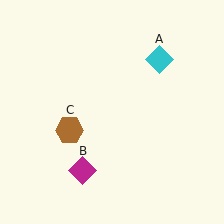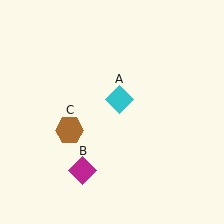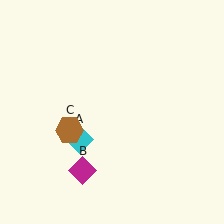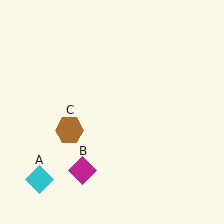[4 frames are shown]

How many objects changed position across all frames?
1 object changed position: cyan diamond (object A).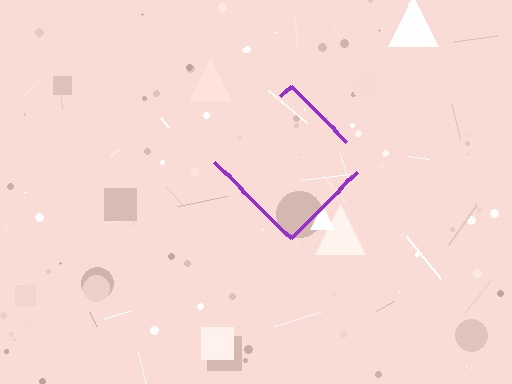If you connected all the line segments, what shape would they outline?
They would outline a diamond.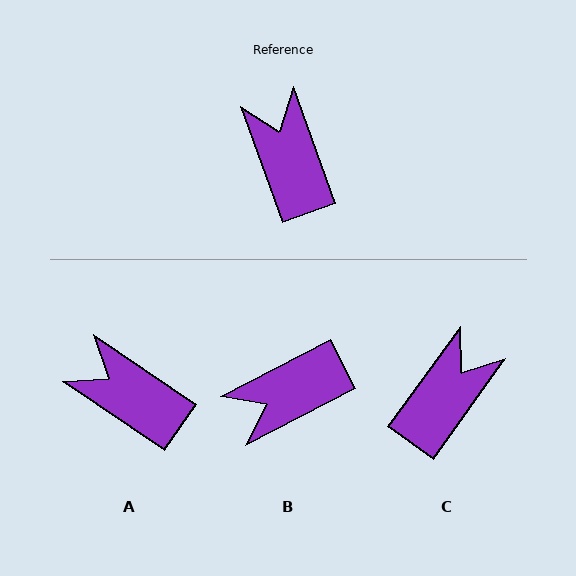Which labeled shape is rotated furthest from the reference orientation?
B, about 97 degrees away.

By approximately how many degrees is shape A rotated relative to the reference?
Approximately 36 degrees counter-clockwise.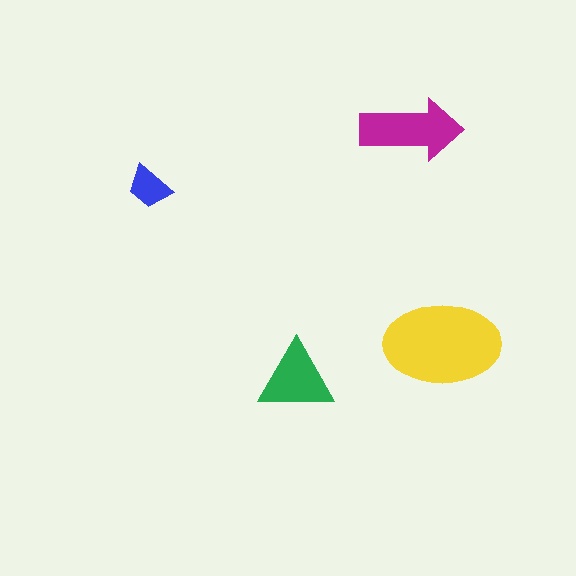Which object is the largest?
The yellow ellipse.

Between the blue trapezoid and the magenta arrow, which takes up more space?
The magenta arrow.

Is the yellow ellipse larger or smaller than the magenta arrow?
Larger.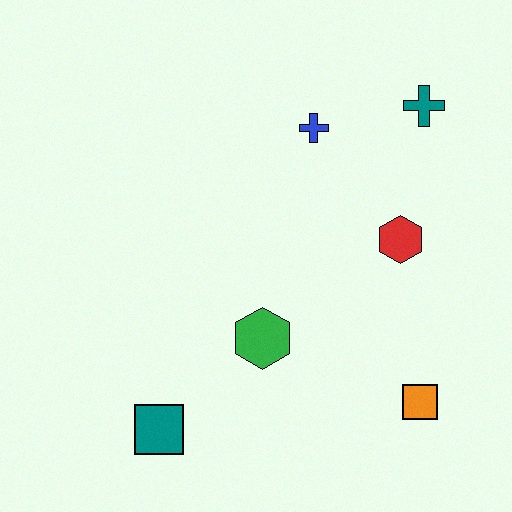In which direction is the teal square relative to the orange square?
The teal square is to the left of the orange square.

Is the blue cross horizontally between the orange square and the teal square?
Yes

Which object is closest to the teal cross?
The blue cross is closest to the teal cross.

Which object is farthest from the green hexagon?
The teal cross is farthest from the green hexagon.